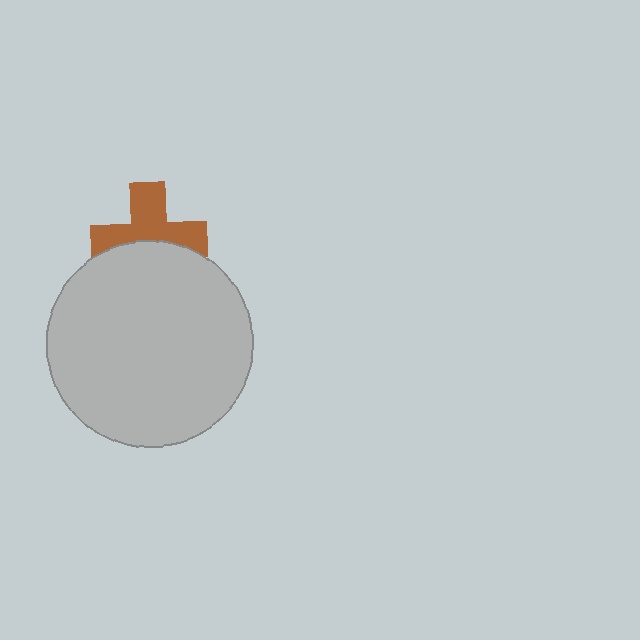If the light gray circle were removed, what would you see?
You would see the complete brown cross.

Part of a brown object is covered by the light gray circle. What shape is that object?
It is a cross.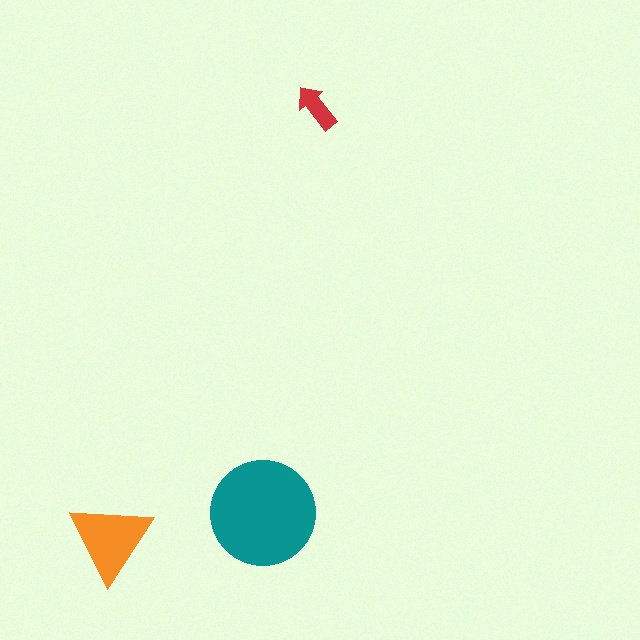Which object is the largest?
The teal circle.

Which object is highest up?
The red arrow is topmost.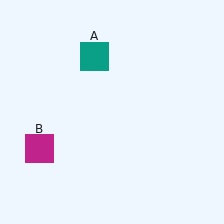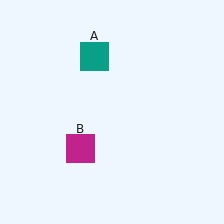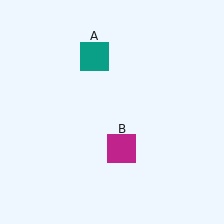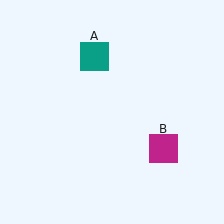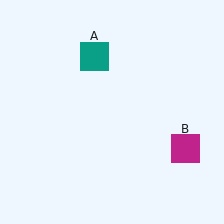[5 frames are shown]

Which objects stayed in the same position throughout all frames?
Teal square (object A) remained stationary.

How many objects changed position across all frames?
1 object changed position: magenta square (object B).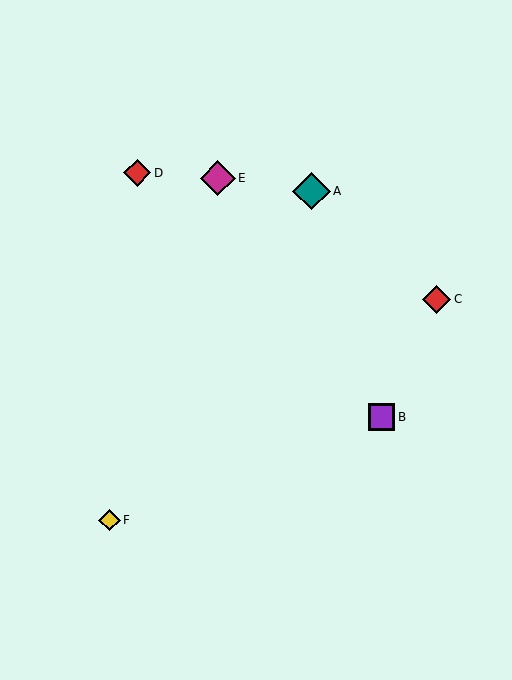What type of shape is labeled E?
Shape E is a magenta diamond.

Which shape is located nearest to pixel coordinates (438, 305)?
The red diamond (labeled C) at (436, 299) is nearest to that location.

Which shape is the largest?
The teal diamond (labeled A) is the largest.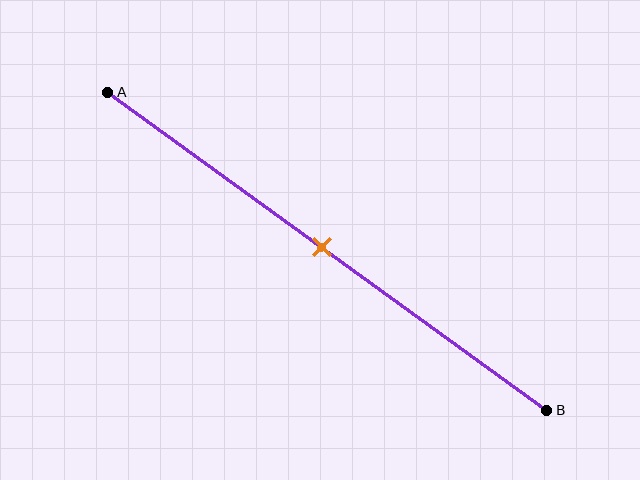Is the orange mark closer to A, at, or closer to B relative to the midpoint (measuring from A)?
The orange mark is approximately at the midpoint of segment AB.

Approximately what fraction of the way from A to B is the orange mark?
The orange mark is approximately 50% of the way from A to B.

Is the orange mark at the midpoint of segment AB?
Yes, the mark is approximately at the midpoint.